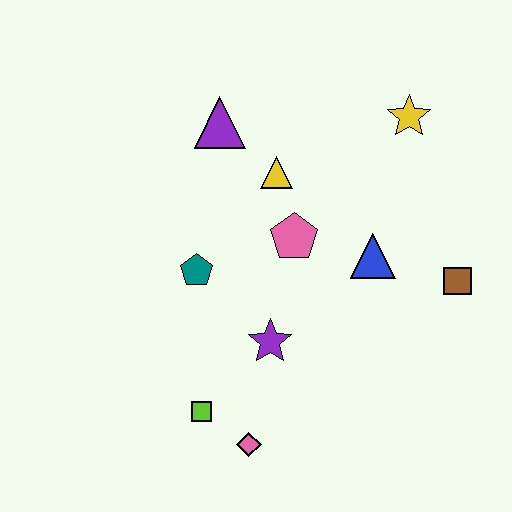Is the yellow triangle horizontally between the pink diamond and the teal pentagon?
No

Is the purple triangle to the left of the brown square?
Yes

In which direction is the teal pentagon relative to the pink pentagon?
The teal pentagon is to the left of the pink pentagon.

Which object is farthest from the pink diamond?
The yellow star is farthest from the pink diamond.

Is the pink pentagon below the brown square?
No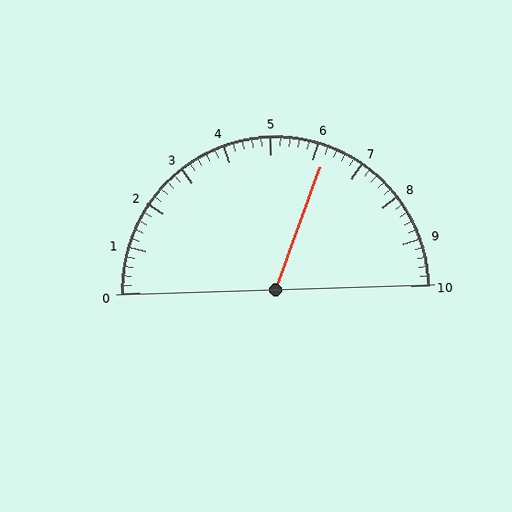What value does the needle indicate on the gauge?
The needle indicates approximately 6.2.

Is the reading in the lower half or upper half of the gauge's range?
The reading is in the upper half of the range (0 to 10).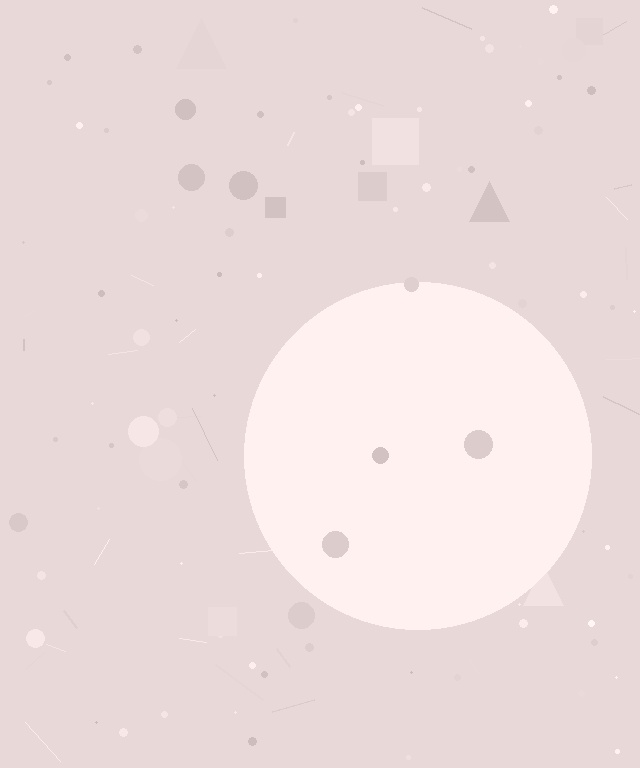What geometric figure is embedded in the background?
A circle is embedded in the background.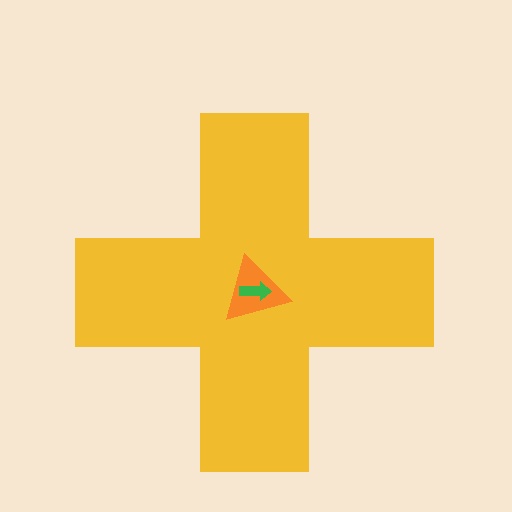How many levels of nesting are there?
3.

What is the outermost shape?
The yellow cross.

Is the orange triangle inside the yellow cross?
Yes.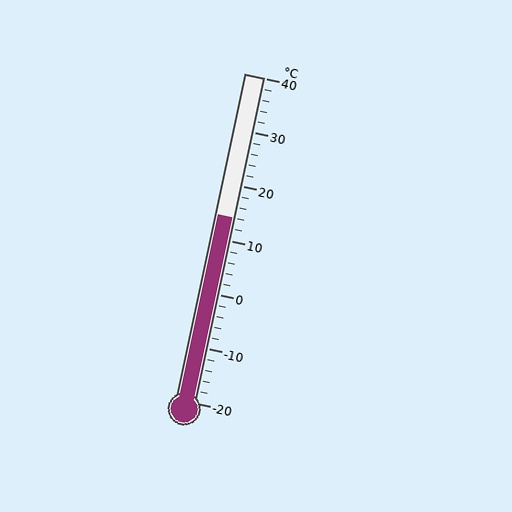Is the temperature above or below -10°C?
The temperature is above -10°C.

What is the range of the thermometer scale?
The thermometer scale ranges from -20°C to 40°C.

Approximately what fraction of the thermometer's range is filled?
The thermometer is filled to approximately 55% of its range.